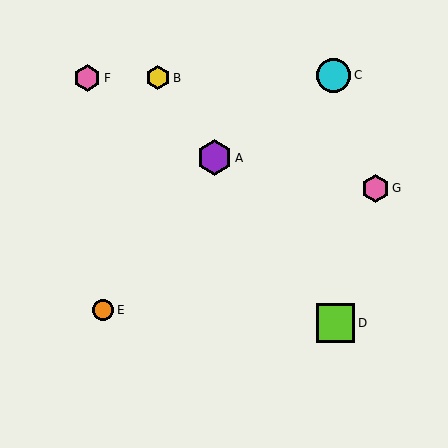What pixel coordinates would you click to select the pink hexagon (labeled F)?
Click at (87, 78) to select the pink hexagon F.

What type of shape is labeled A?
Shape A is a purple hexagon.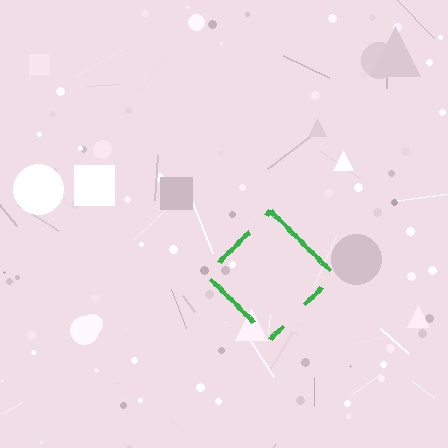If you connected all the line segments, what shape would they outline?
They would outline a diamond.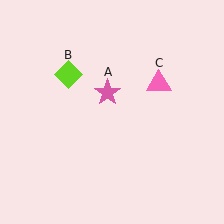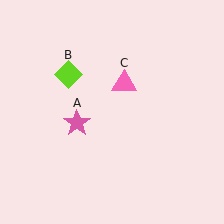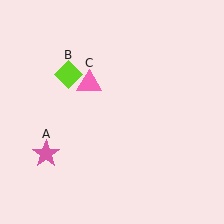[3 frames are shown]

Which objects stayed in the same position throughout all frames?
Lime diamond (object B) remained stationary.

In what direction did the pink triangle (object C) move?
The pink triangle (object C) moved left.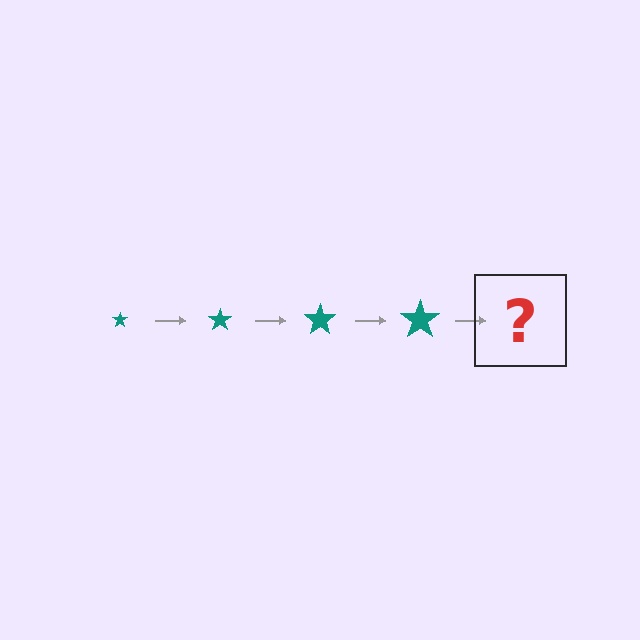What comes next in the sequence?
The next element should be a teal star, larger than the previous one.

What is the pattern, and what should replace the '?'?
The pattern is that the star gets progressively larger each step. The '?' should be a teal star, larger than the previous one.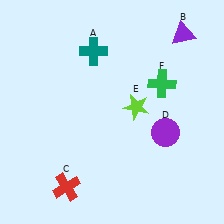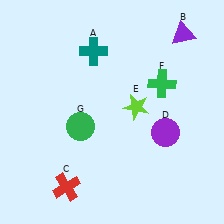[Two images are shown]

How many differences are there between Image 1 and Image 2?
There is 1 difference between the two images.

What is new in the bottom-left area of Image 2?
A green circle (G) was added in the bottom-left area of Image 2.